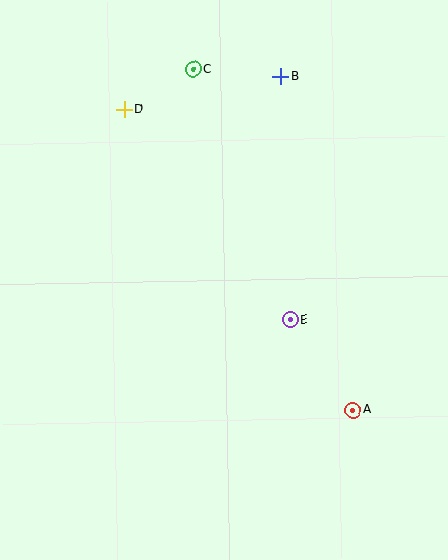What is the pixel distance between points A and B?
The distance between A and B is 342 pixels.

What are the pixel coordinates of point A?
Point A is at (353, 410).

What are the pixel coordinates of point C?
Point C is at (193, 69).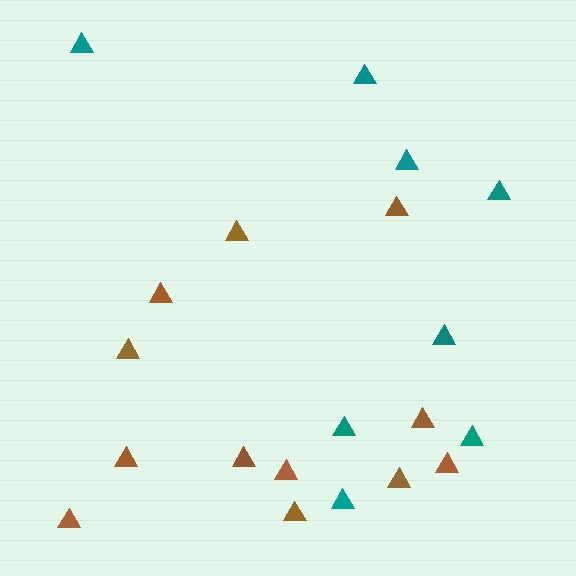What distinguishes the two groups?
There are 2 groups: one group of brown triangles (12) and one group of teal triangles (8).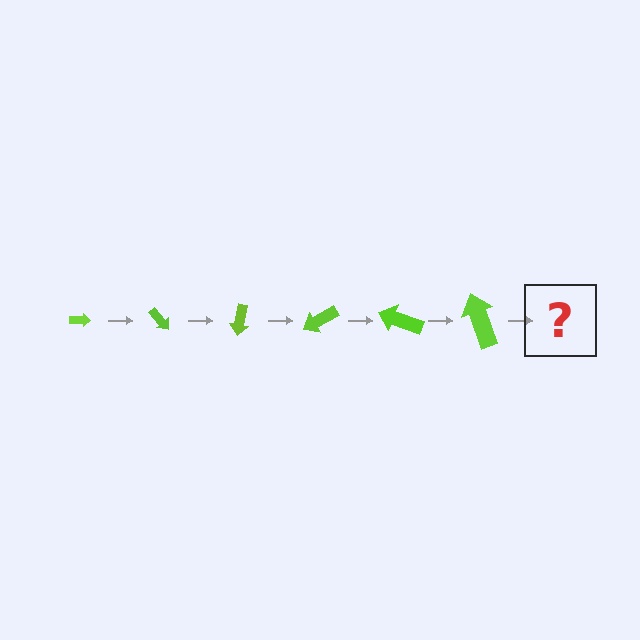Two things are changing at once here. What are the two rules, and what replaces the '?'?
The two rules are that the arrow grows larger each step and it rotates 50 degrees each step. The '?' should be an arrow, larger than the previous one and rotated 300 degrees from the start.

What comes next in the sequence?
The next element should be an arrow, larger than the previous one and rotated 300 degrees from the start.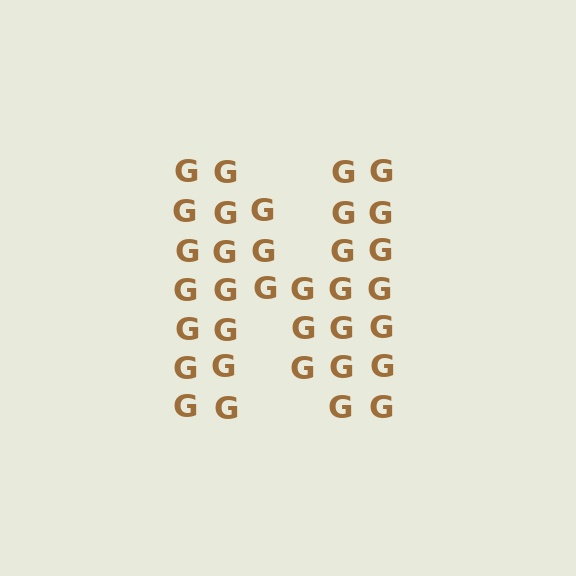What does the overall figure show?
The overall figure shows the letter N.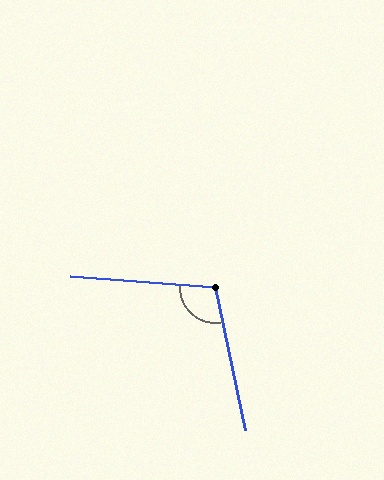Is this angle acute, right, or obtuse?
It is obtuse.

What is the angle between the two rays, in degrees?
Approximately 106 degrees.